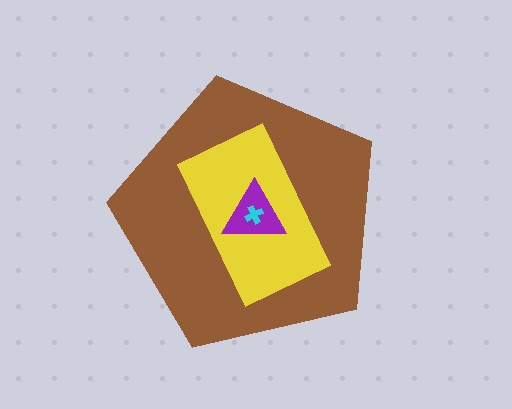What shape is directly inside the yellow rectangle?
The purple triangle.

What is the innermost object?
The cyan cross.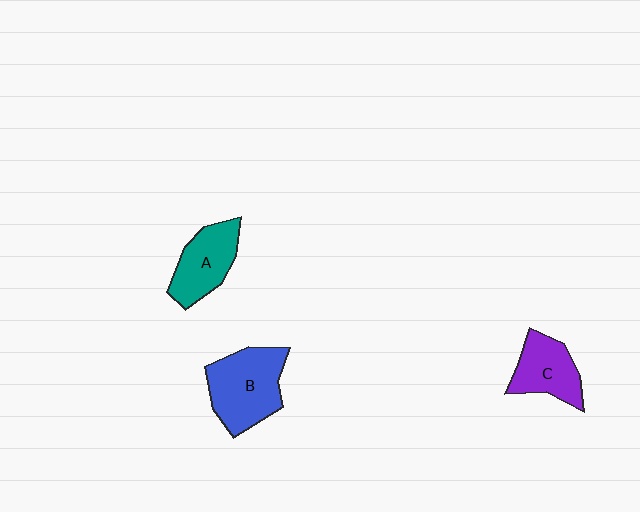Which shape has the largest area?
Shape B (blue).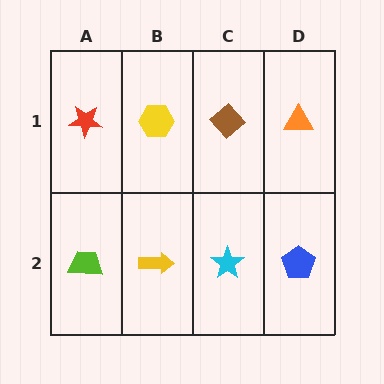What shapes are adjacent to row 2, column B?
A yellow hexagon (row 1, column B), a lime trapezoid (row 2, column A), a cyan star (row 2, column C).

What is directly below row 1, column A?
A lime trapezoid.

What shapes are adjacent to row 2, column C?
A brown diamond (row 1, column C), a yellow arrow (row 2, column B), a blue pentagon (row 2, column D).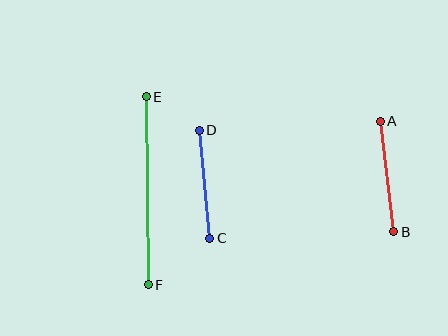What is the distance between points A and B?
The distance is approximately 111 pixels.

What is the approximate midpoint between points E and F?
The midpoint is at approximately (147, 191) pixels.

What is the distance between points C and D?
The distance is approximately 108 pixels.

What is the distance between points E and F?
The distance is approximately 188 pixels.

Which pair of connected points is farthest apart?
Points E and F are farthest apart.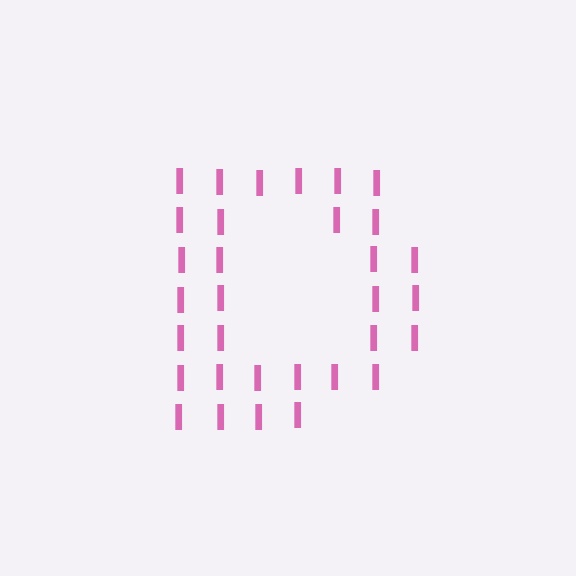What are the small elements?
The small elements are letter I's.